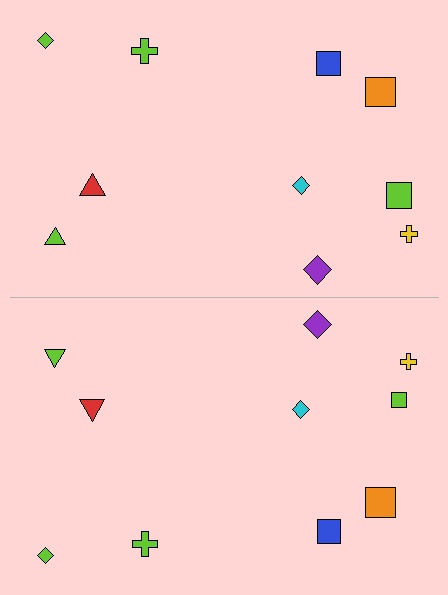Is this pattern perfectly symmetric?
No, the pattern is not perfectly symmetric. The lime square on the bottom side has a different size than its mirror counterpart.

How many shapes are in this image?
There are 20 shapes in this image.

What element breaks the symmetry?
The lime square on the bottom side has a different size than its mirror counterpart.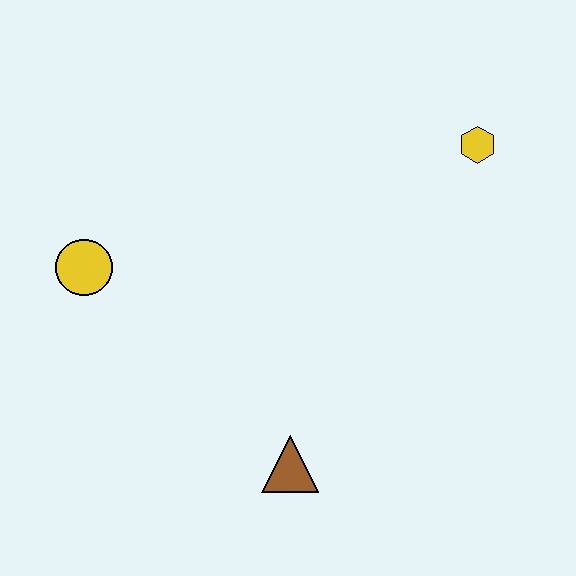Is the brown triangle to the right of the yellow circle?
Yes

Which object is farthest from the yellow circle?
The yellow hexagon is farthest from the yellow circle.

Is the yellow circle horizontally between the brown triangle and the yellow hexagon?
No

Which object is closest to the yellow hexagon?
The brown triangle is closest to the yellow hexagon.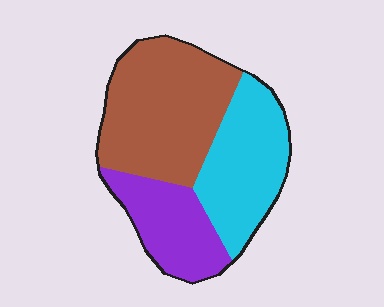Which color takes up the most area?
Brown, at roughly 45%.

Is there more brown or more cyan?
Brown.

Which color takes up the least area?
Purple, at roughly 25%.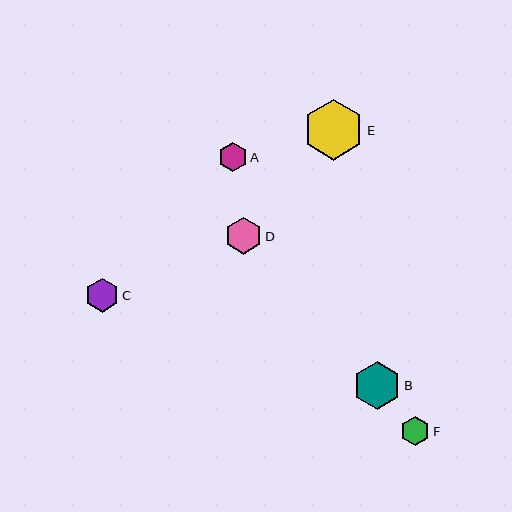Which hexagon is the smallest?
Hexagon A is the smallest with a size of approximately 29 pixels.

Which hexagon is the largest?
Hexagon E is the largest with a size of approximately 61 pixels.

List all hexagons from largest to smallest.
From largest to smallest: E, B, D, C, F, A.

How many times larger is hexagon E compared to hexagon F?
Hexagon E is approximately 2.1 times the size of hexagon F.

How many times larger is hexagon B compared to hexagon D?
Hexagon B is approximately 1.3 times the size of hexagon D.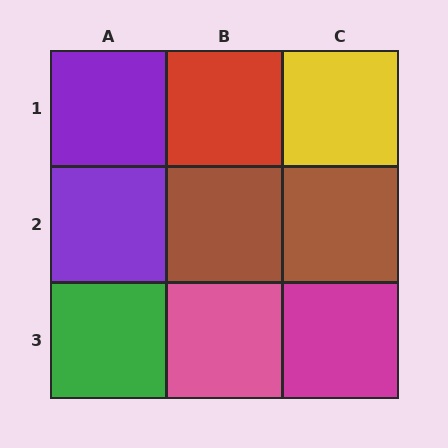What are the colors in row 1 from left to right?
Purple, red, yellow.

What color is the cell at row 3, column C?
Magenta.